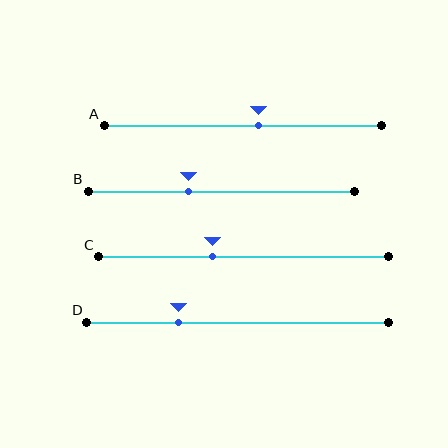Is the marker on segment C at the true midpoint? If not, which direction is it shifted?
No, the marker on segment C is shifted to the left by about 11% of the segment length.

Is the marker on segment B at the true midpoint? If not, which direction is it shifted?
No, the marker on segment B is shifted to the left by about 12% of the segment length.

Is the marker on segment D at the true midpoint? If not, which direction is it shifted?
No, the marker on segment D is shifted to the left by about 20% of the segment length.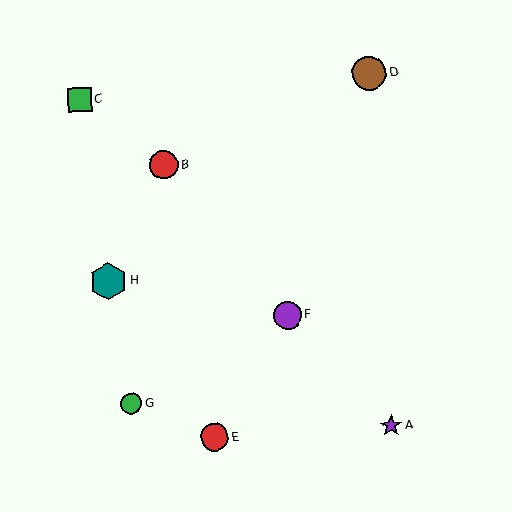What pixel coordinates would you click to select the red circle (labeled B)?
Click at (164, 165) to select the red circle B.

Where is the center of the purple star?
The center of the purple star is at (391, 426).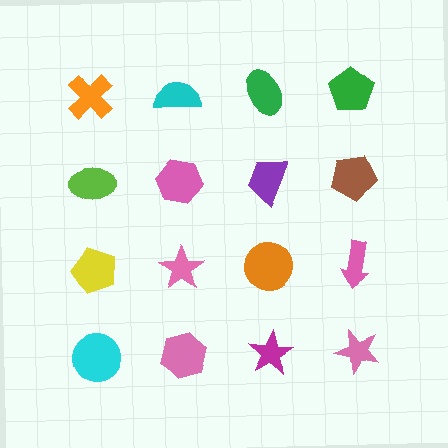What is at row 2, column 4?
A brown pentagon.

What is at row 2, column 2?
A pink hexagon.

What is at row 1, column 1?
An orange cross.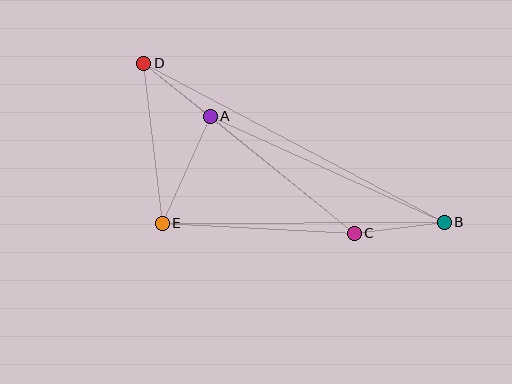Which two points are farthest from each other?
Points B and D are farthest from each other.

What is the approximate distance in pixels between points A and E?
The distance between A and E is approximately 118 pixels.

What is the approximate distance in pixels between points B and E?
The distance between B and E is approximately 282 pixels.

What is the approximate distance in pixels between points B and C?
The distance between B and C is approximately 91 pixels.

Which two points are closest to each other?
Points A and D are closest to each other.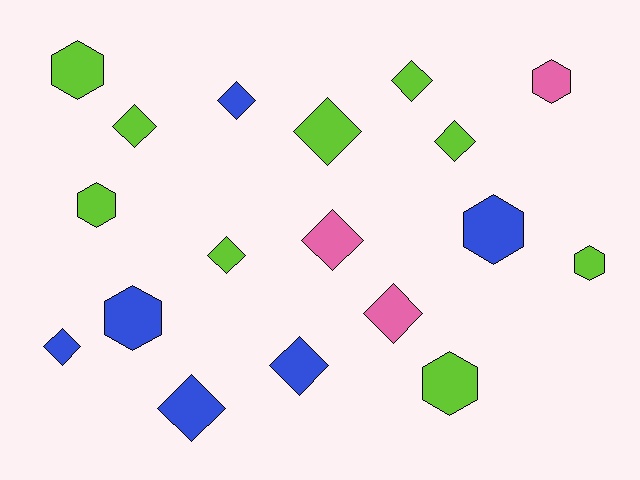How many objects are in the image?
There are 18 objects.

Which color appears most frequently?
Lime, with 9 objects.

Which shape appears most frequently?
Diamond, with 11 objects.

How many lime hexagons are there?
There are 4 lime hexagons.